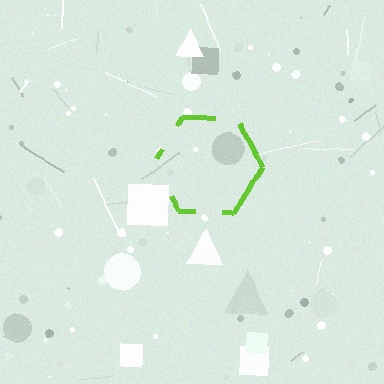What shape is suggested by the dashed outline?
The dashed outline suggests a hexagon.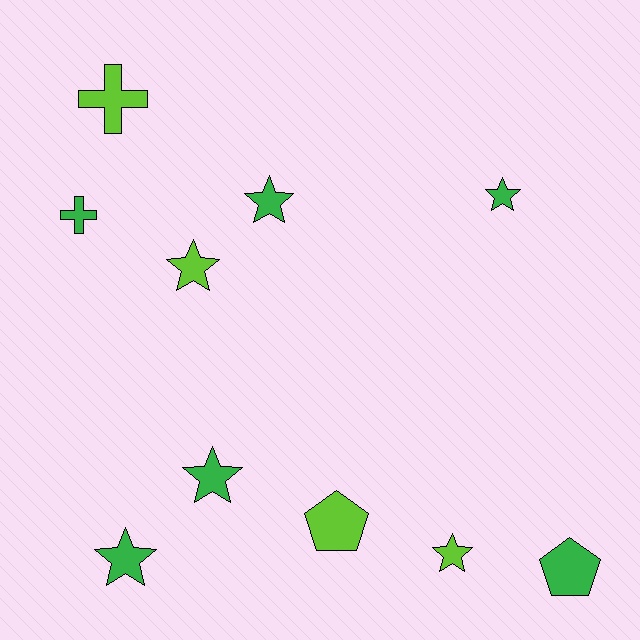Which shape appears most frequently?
Star, with 6 objects.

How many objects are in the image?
There are 10 objects.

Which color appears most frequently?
Green, with 6 objects.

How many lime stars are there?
There are 2 lime stars.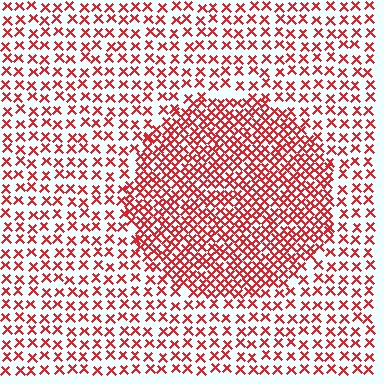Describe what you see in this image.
The image contains small red elements arranged at two different densities. A circle-shaped region is visible where the elements are more densely packed than the surrounding area.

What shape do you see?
I see a circle.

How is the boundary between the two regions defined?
The boundary is defined by a change in element density (approximately 2.1x ratio). All elements are the same color, size, and shape.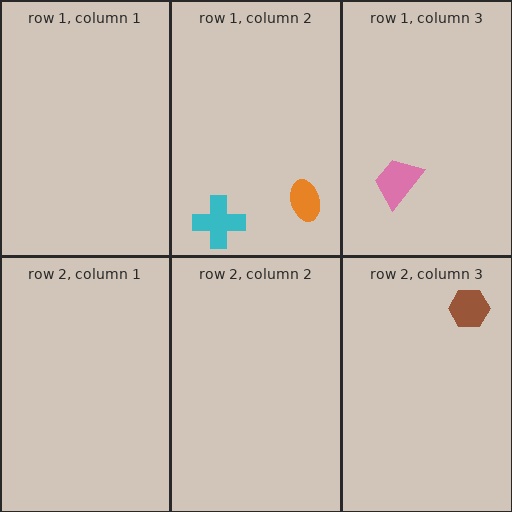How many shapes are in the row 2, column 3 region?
1.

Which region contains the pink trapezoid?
The row 1, column 3 region.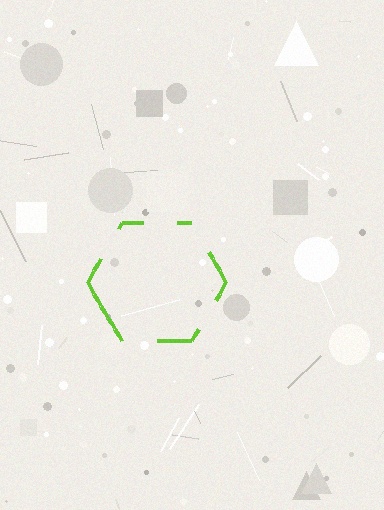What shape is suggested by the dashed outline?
The dashed outline suggests a hexagon.